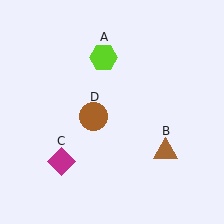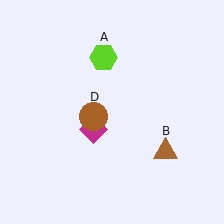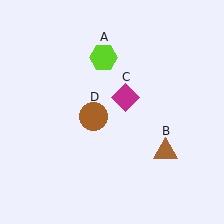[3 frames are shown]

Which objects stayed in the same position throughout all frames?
Lime hexagon (object A) and brown triangle (object B) and brown circle (object D) remained stationary.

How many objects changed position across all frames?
1 object changed position: magenta diamond (object C).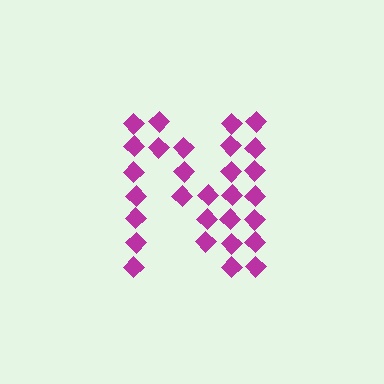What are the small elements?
The small elements are diamonds.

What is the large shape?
The large shape is the letter N.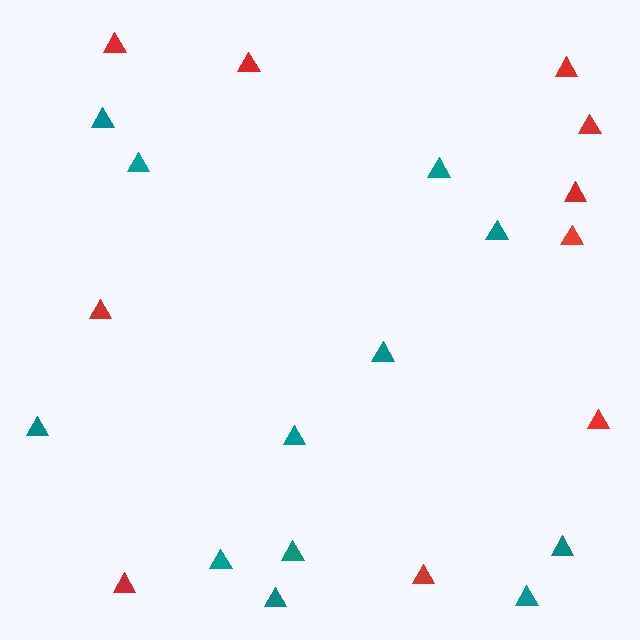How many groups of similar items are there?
There are 2 groups: one group of red triangles (10) and one group of teal triangles (12).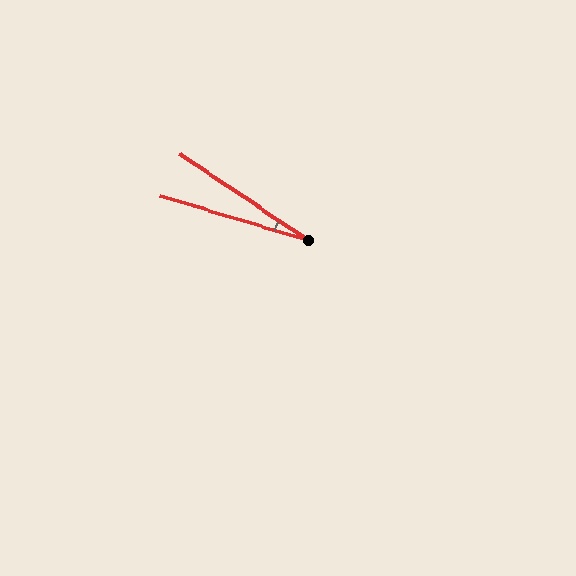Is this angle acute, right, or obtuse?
It is acute.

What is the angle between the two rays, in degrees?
Approximately 17 degrees.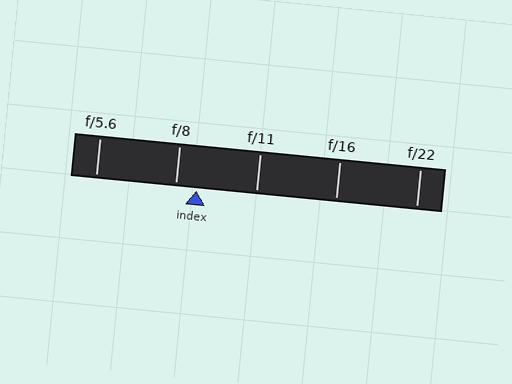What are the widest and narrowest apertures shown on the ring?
The widest aperture shown is f/5.6 and the narrowest is f/22.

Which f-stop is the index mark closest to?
The index mark is closest to f/8.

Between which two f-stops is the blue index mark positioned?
The index mark is between f/8 and f/11.